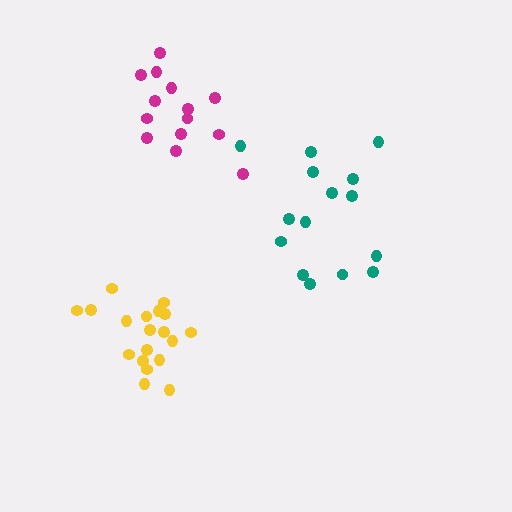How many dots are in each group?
Group 1: 15 dots, Group 2: 14 dots, Group 3: 19 dots (48 total).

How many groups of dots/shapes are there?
There are 3 groups.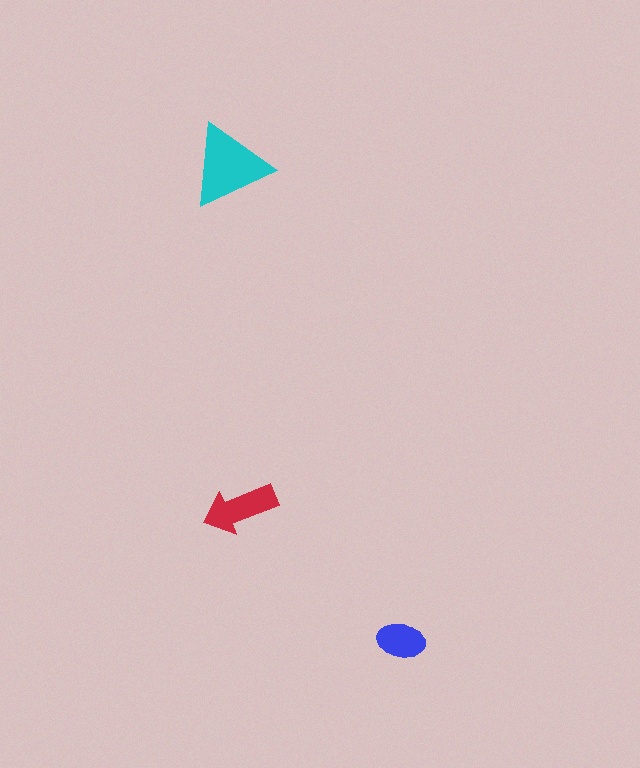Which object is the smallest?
The blue ellipse.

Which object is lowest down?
The blue ellipse is bottommost.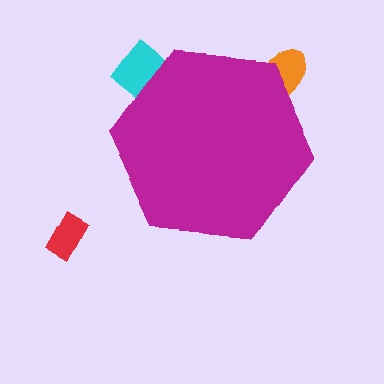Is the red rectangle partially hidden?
No, the red rectangle is fully visible.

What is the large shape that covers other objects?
A magenta hexagon.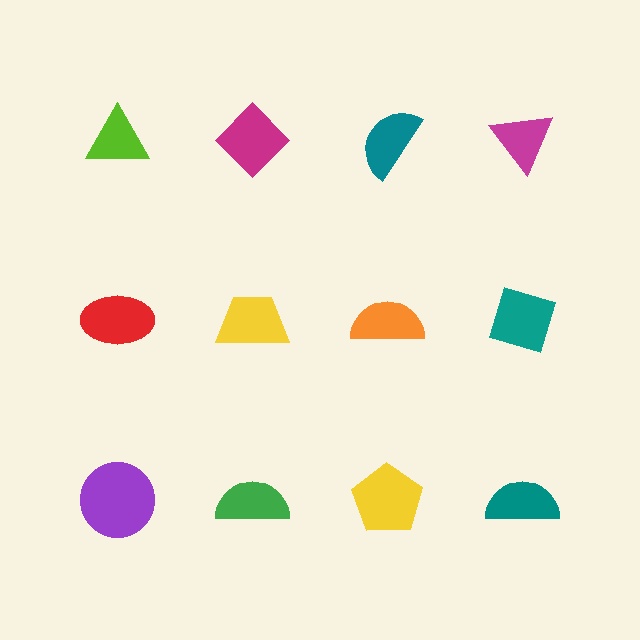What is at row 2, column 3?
An orange semicircle.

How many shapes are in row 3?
4 shapes.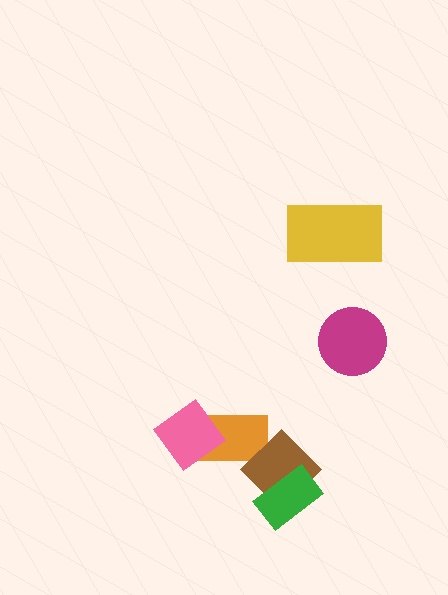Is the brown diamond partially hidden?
Yes, it is partially covered by another shape.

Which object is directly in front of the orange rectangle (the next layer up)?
The brown diamond is directly in front of the orange rectangle.